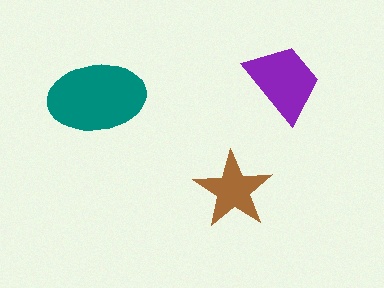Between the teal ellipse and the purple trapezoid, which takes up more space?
The teal ellipse.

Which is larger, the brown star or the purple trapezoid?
The purple trapezoid.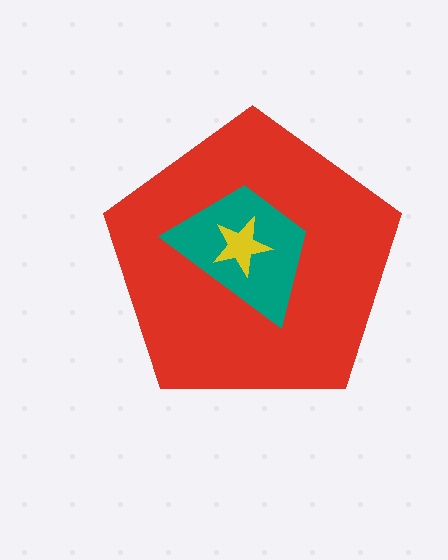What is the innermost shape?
The yellow star.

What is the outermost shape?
The red pentagon.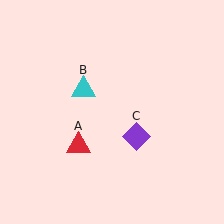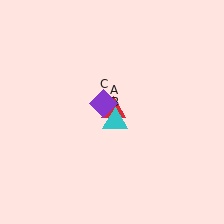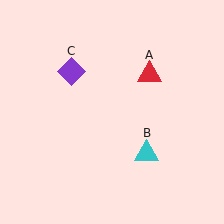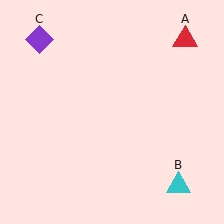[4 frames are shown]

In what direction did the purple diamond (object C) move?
The purple diamond (object C) moved up and to the left.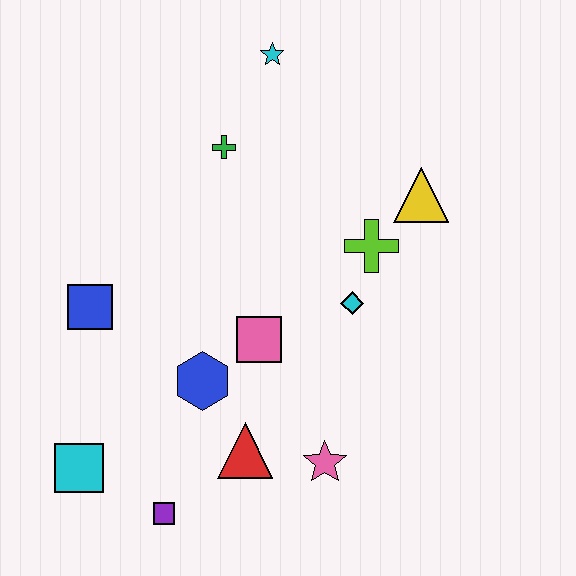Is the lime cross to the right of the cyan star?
Yes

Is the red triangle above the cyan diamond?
No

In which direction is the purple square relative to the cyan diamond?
The purple square is below the cyan diamond.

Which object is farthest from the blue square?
The yellow triangle is farthest from the blue square.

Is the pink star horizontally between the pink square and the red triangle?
No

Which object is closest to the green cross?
The cyan star is closest to the green cross.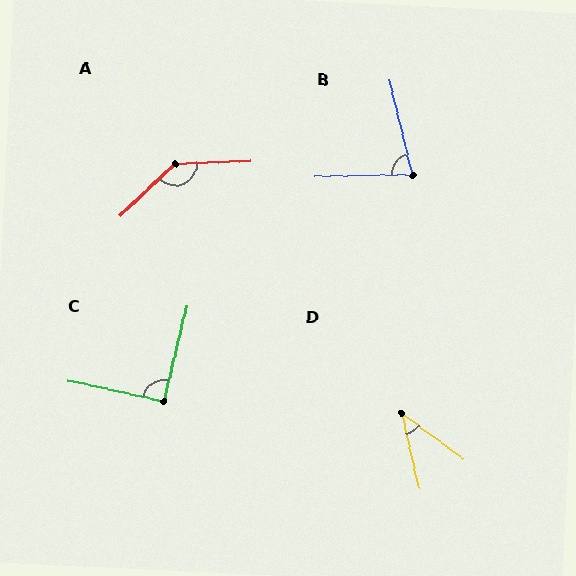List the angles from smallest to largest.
D (40°), B (78°), C (91°), A (139°).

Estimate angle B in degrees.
Approximately 78 degrees.